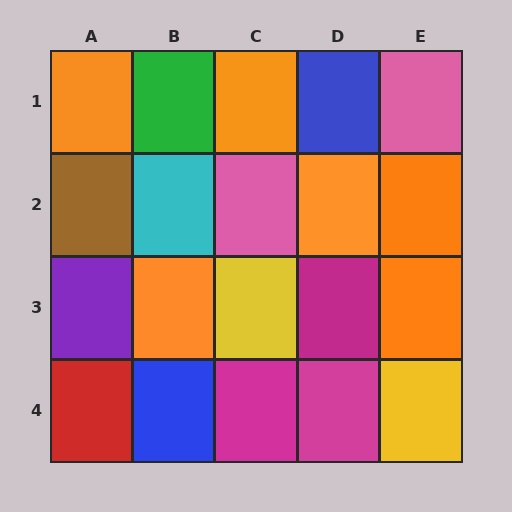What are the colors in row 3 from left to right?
Purple, orange, yellow, magenta, orange.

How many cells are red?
1 cell is red.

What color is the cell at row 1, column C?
Orange.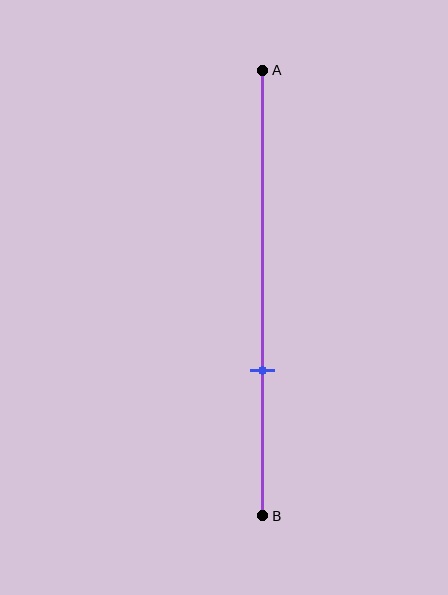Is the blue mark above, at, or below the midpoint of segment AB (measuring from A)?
The blue mark is below the midpoint of segment AB.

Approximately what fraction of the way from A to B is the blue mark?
The blue mark is approximately 65% of the way from A to B.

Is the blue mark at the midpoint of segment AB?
No, the mark is at about 65% from A, not at the 50% midpoint.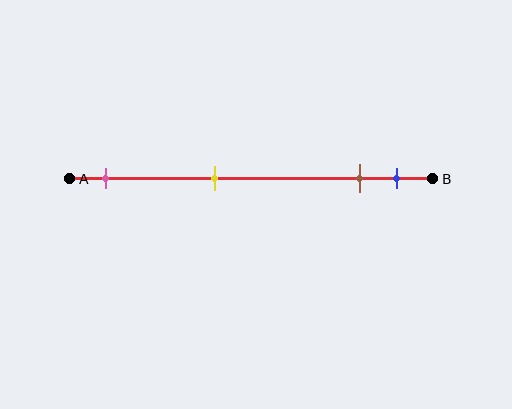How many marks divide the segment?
There are 4 marks dividing the segment.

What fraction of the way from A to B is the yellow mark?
The yellow mark is approximately 40% (0.4) of the way from A to B.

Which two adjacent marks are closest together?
The brown and blue marks are the closest adjacent pair.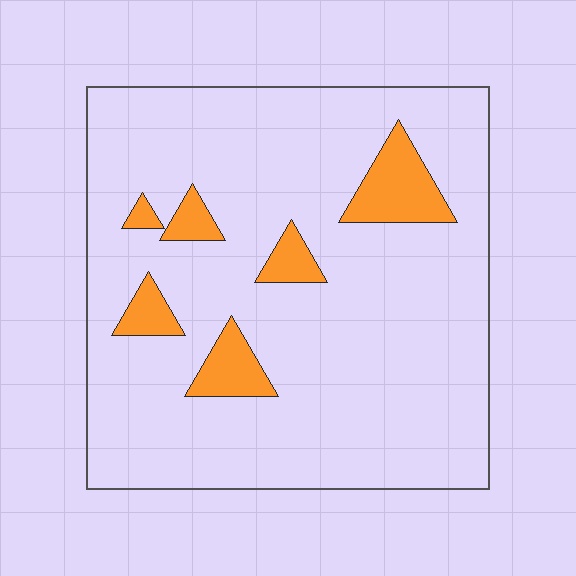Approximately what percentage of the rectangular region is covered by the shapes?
Approximately 10%.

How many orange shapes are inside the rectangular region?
6.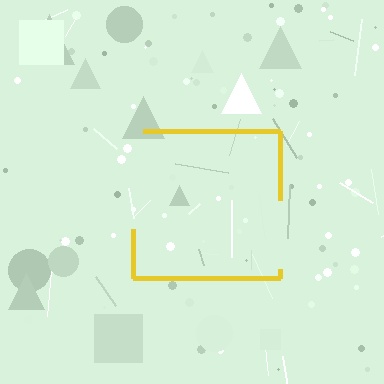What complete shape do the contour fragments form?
The contour fragments form a square.